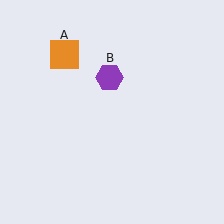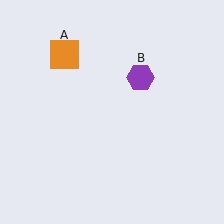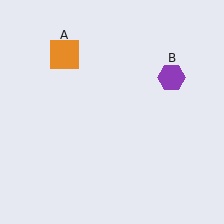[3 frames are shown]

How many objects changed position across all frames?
1 object changed position: purple hexagon (object B).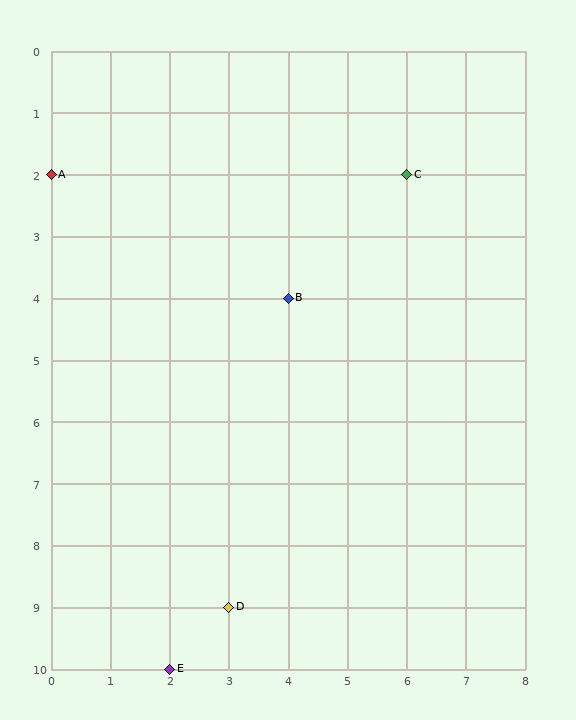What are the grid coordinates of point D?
Point D is at grid coordinates (3, 9).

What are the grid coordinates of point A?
Point A is at grid coordinates (0, 2).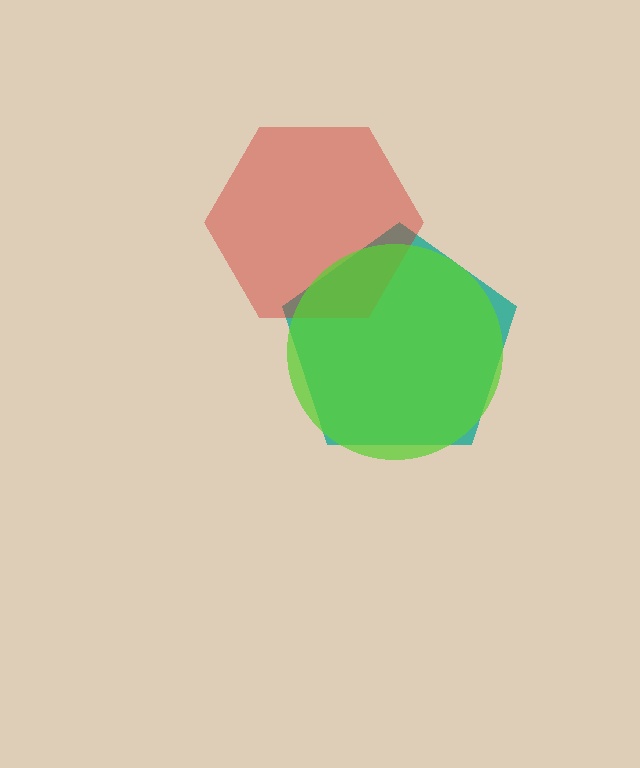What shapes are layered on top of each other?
The layered shapes are: a teal pentagon, a red hexagon, a lime circle.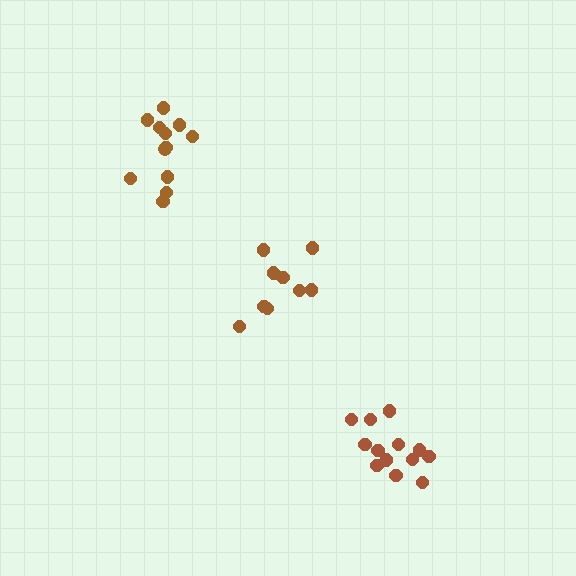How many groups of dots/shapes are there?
There are 3 groups.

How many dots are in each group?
Group 1: 13 dots, Group 2: 12 dots, Group 3: 9 dots (34 total).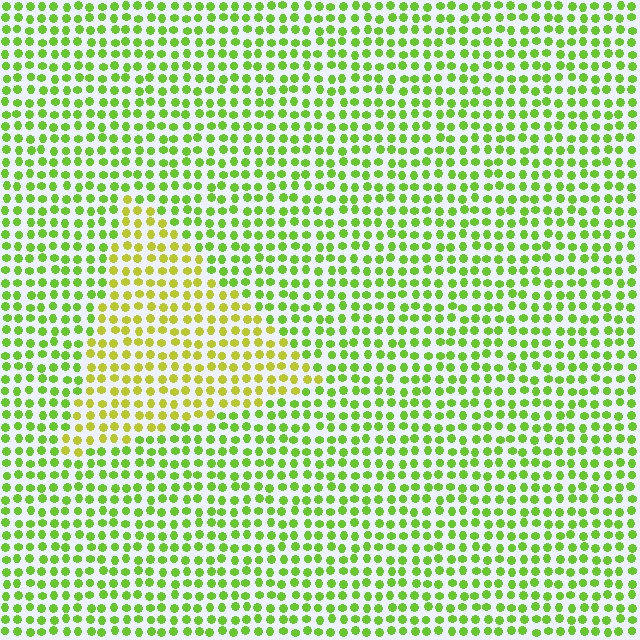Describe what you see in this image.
The image is filled with small lime elements in a uniform arrangement. A triangle-shaped region is visible where the elements are tinted to a slightly different hue, forming a subtle color boundary.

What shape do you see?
I see a triangle.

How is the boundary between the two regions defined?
The boundary is defined purely by a slight shift in hue (about 32 degrees). Spacing, size, and orientation are identical on both sides.